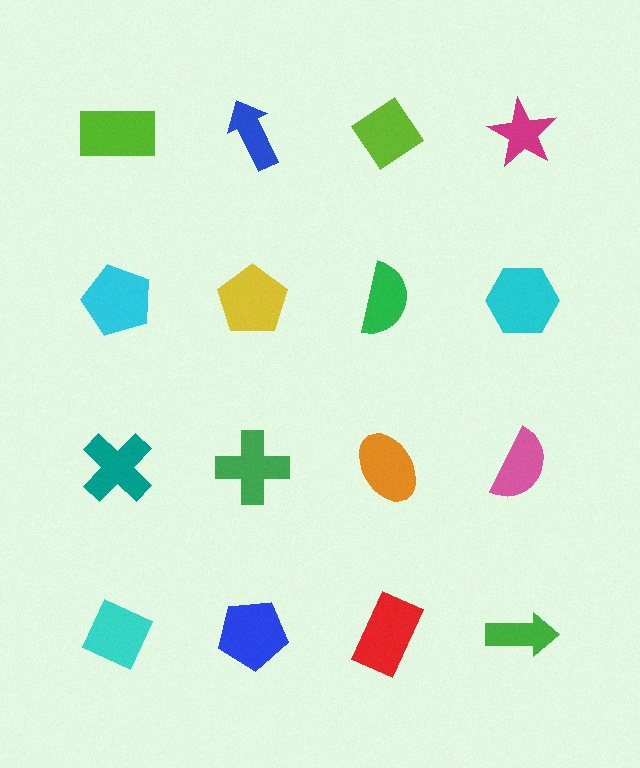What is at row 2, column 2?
A yellow pentagon.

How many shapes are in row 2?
4 shapes.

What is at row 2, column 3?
A green semicircle.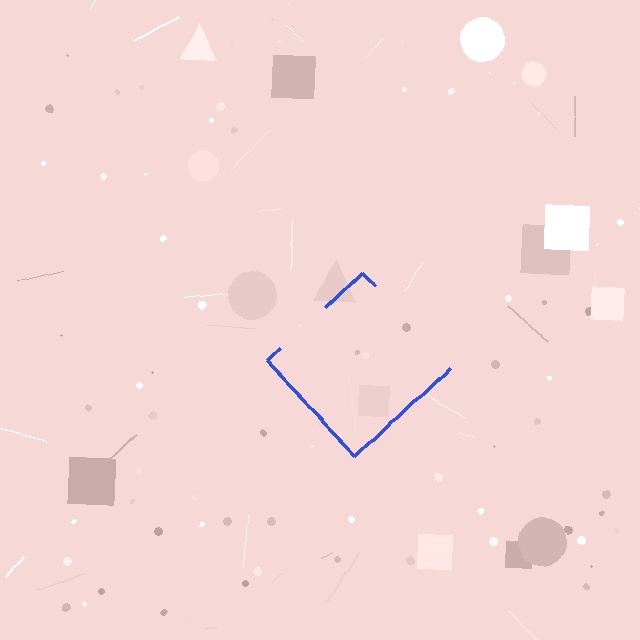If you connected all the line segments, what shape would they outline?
They would outline a diamond.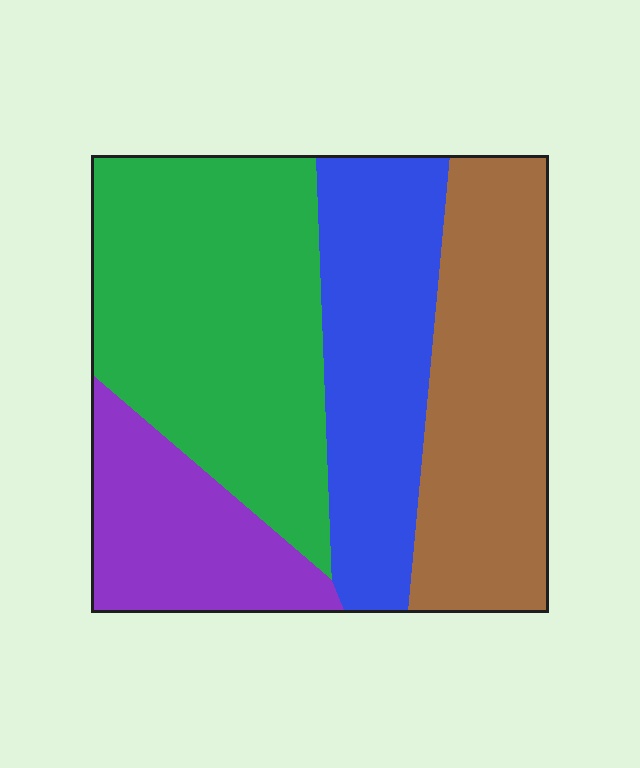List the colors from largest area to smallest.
From largest to smallest: green, brown, blue, purple.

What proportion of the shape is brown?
Brown takes up between a sixth and a third of the shape.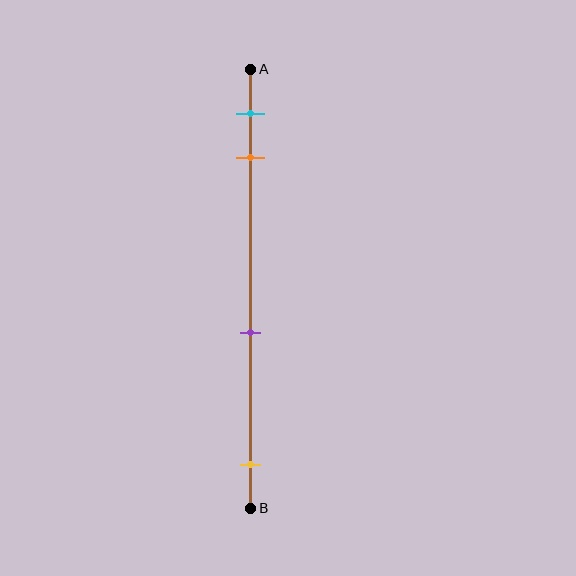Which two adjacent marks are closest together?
The cyan and orange marks are the closest adjacent pair.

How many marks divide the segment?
There are 4 marks dividing the segment.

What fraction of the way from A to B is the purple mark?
The purple mark is approximately 60% (0.6) of the way from A to B.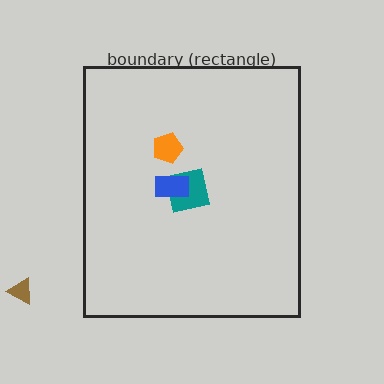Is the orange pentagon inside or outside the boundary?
Inside.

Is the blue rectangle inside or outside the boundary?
Inside.